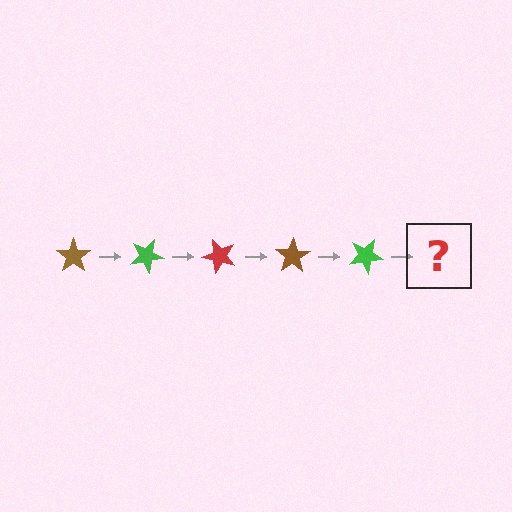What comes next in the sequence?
The next element should be a red star, rotated 125 degrees from the start.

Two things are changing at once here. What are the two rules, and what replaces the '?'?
The two rules are that it rotates 25 degrees each step and the color cycles through brown, green, and red. The '?' should be a red star, rotated 125 degrees from the start.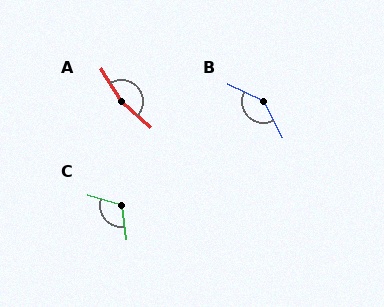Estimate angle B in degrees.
Approximately 143 degrees.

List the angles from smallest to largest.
C (113°), B (143°), A (163°).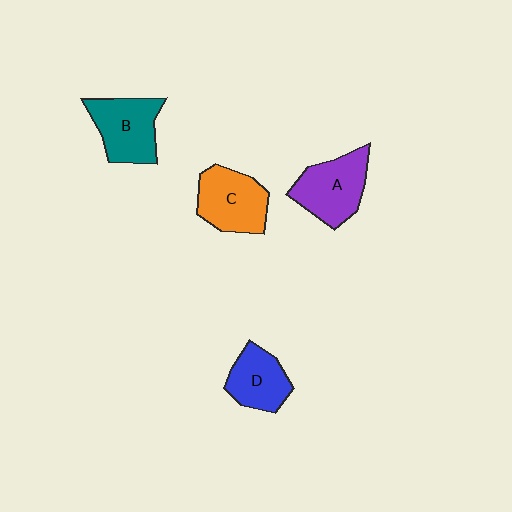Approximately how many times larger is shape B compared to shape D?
Approximately 1.2 times.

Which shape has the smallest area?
Shape D (blue).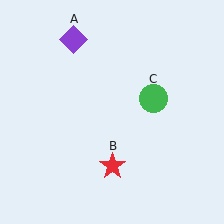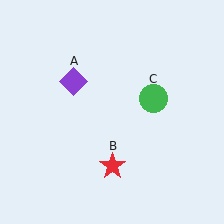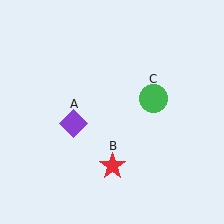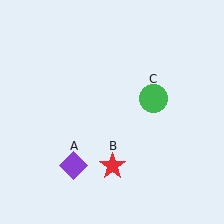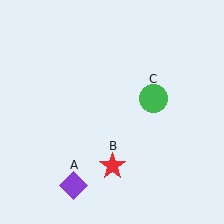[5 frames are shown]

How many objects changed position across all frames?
1 object changed position: purple diamond (object A).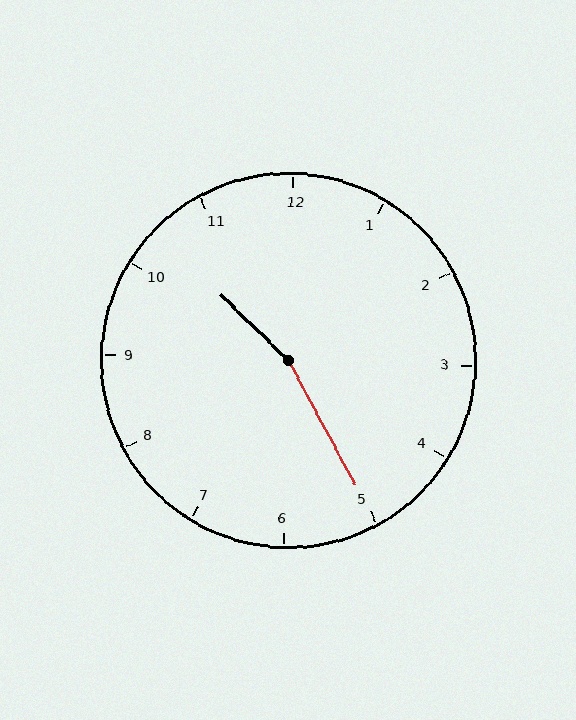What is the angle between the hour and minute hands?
Approximately 162 degrees.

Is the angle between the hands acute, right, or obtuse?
It is obtuse.